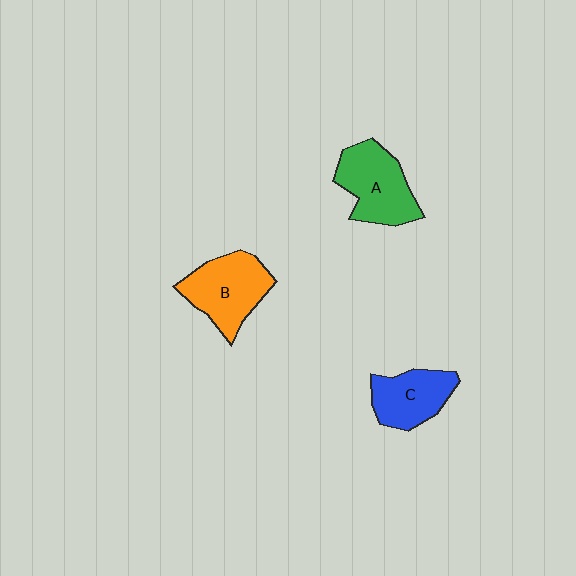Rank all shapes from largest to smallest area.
From largest to smallest: B (orange), A (green), C (blue).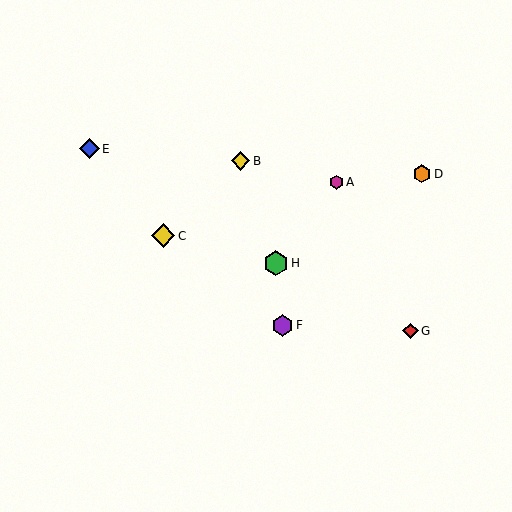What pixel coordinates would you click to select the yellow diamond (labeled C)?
Click at (163, 236) to select the yellow diamond C.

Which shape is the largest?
The green hexagon (labeled H) is the largest.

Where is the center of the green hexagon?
The center of the green hexagon is at (276, 263).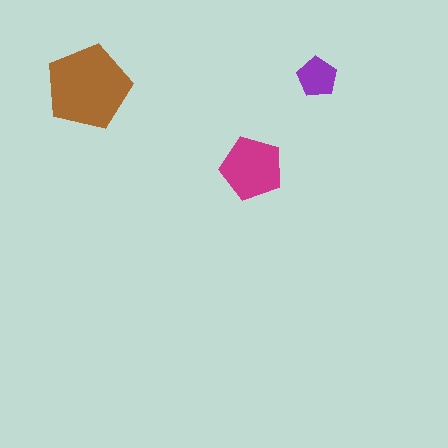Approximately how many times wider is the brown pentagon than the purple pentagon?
About 2 times wider.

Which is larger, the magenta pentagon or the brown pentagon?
The brown one.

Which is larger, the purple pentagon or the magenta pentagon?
The magenta one.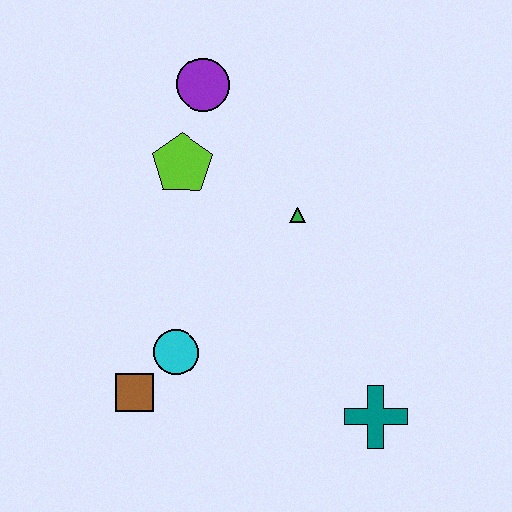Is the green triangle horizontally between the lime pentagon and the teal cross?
Yes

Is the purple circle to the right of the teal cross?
No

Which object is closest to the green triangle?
The lime pentagon is closest to the green triangle.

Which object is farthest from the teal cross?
The purple circle is farthest from the teal cross.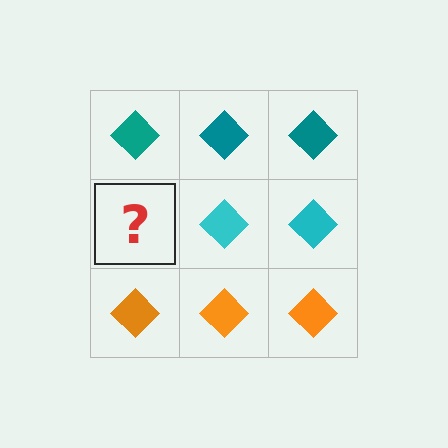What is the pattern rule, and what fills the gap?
The rule is that each row has a consistent color. The gap should be filled with a cyan diamond.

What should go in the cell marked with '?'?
The missing cell should contain a cyan diamond.